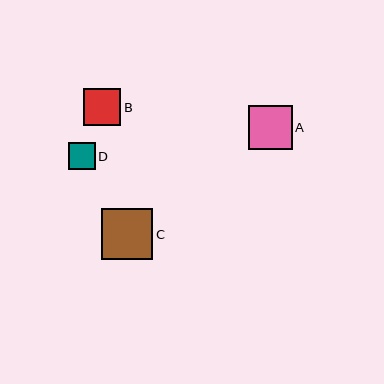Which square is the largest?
Square C is the largest with a size of approximately 51 pixels.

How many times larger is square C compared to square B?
Square C is approximately 1.4 times the size of square B.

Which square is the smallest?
Square D is the smallest with a size of approximately 26 pixels.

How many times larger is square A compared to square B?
Square A is approximately 1.2 times the size of square B.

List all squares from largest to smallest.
From largest to smallest: C, A, B, D.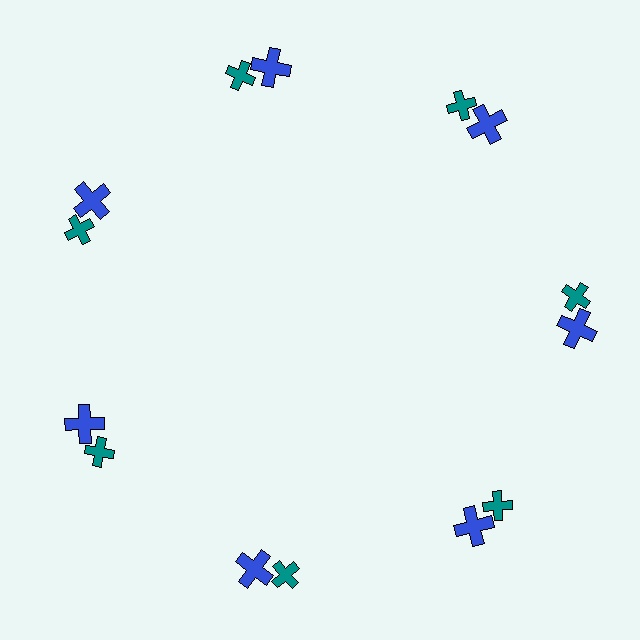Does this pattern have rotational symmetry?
Yes, this pattern has 7-fold rotational symmetry. It looks the same after rotating 51 degrees around the center.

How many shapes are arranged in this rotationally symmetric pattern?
There are 14 shapes, arranged in 7 groups of 2.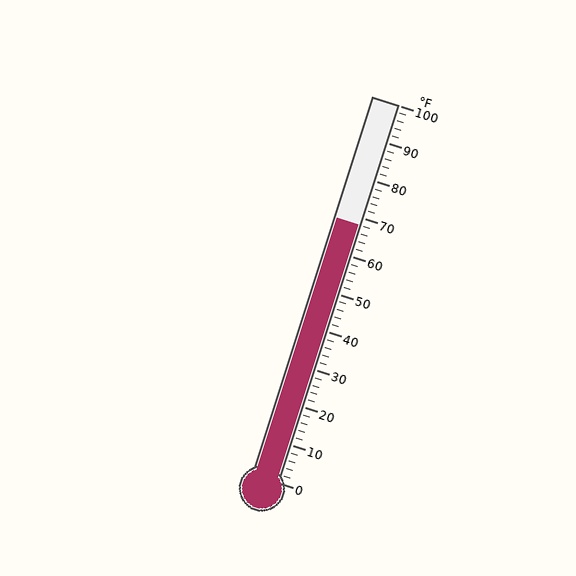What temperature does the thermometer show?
The thermometer shows approximately 68°F.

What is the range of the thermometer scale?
The thermometer scale ranges from 0°F to 100°F.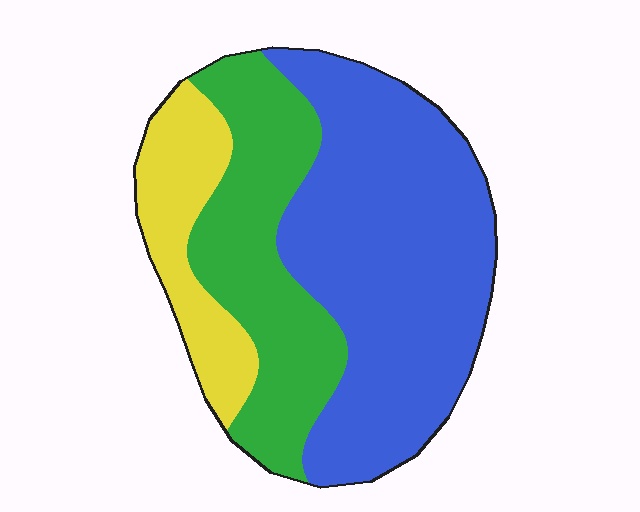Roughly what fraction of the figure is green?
Green takes up between a sixth and a third of the figure.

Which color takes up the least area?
Yellow, at roughly 15%.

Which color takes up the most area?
Blue, at roughly 55%.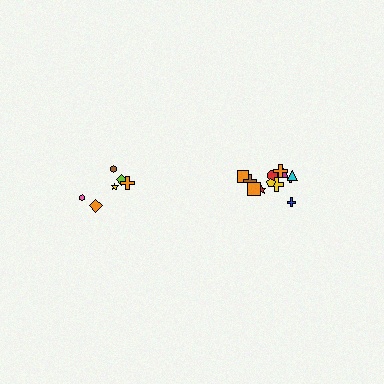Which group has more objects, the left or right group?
The right group.